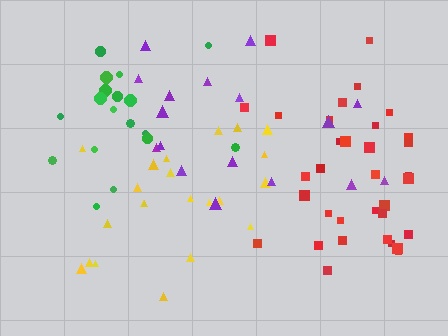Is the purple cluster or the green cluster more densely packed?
Green.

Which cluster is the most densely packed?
Red.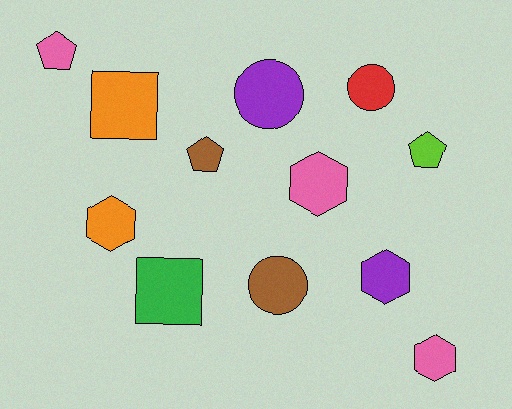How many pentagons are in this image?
There are 3 pentagons.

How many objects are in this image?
There are 12 objects.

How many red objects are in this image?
There is 1 red object.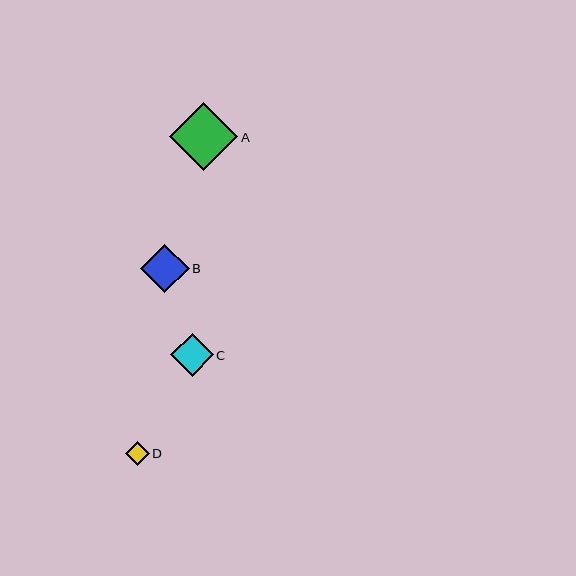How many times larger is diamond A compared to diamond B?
Diamond A is approximately 1.4 times the size of diamond B.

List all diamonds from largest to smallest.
From largest to smallest: A, B, C, D.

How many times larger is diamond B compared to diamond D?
Diamond B is approximately 2.0 times the size of diamond D.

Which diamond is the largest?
Diamond A is the largest with a size of approximately 68 pixels.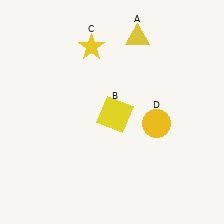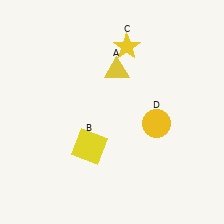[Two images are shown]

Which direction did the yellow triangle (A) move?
The yellow triangle (A) moved down.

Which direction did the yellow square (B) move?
The yellow square (B) moved down.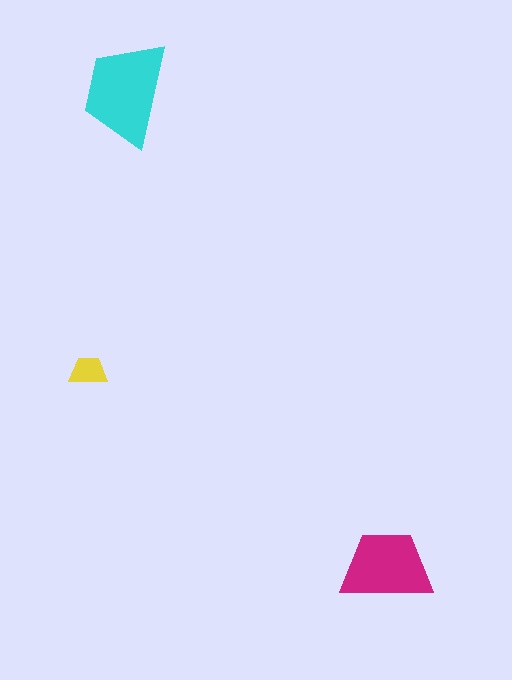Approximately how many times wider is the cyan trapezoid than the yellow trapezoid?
About 3 times wider.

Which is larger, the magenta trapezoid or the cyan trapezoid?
The cyan one.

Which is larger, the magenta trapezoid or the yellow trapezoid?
The magenta one.